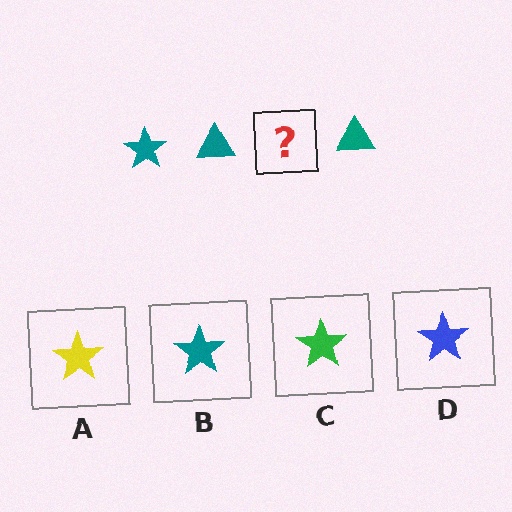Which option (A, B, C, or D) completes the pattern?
B.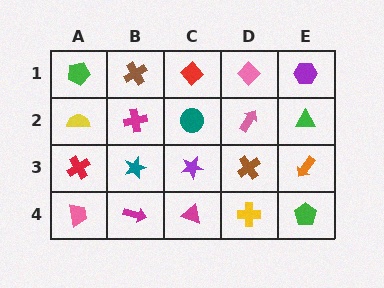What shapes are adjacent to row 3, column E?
A green triangle (row 2, column E), a green pentagon (row 4, column E), a brown cross (row 3, column D).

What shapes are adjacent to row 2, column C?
A red diamond (row 1, column C), a purple star (row 3, column C), a magenta cross (row 2, column B), a pink arrow (row 2, column D).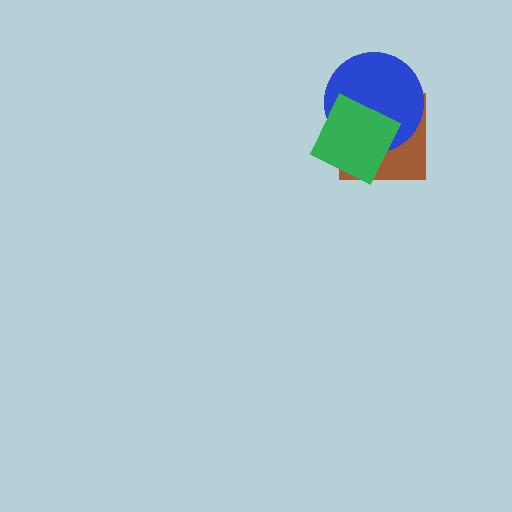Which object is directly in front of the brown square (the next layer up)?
The blue circle is directly in front of the brown square.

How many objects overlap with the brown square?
2 objects overlap with the brown square.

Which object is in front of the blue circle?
The green diamond is in front of the blue circle.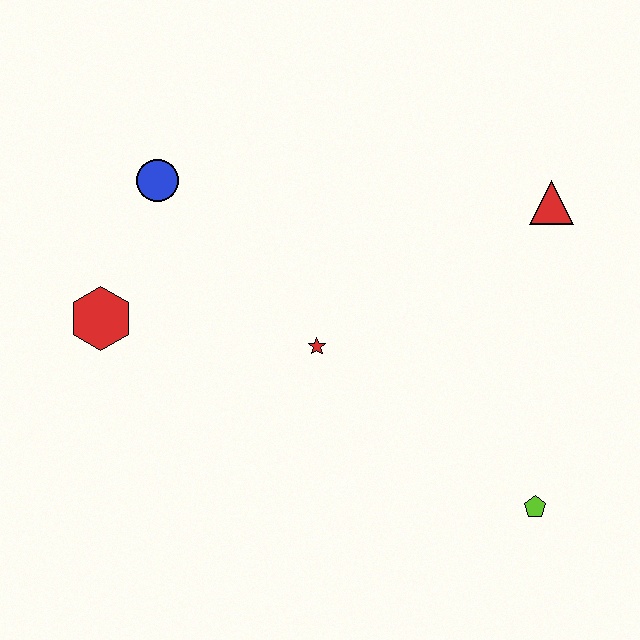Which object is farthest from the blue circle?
The lime pentagon is farthest from the blue circle.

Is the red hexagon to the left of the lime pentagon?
Yes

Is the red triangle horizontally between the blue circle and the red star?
No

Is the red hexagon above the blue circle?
No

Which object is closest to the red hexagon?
The blue circle is closest to the red hexagon.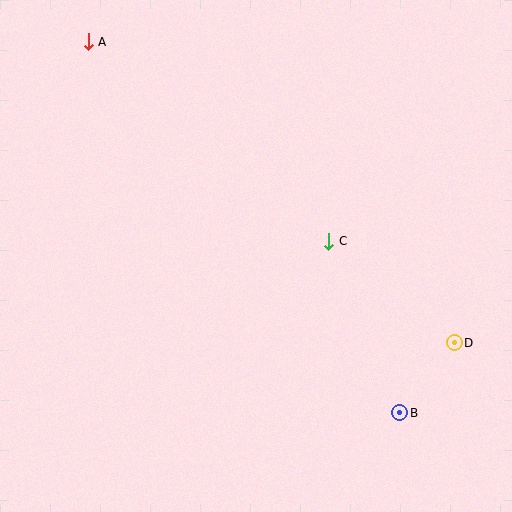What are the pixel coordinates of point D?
Point D is at (454, 343).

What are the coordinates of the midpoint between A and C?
The midpoint between A and C is at (209, 141).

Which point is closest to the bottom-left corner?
Point B is closest to the bottom-left corner.